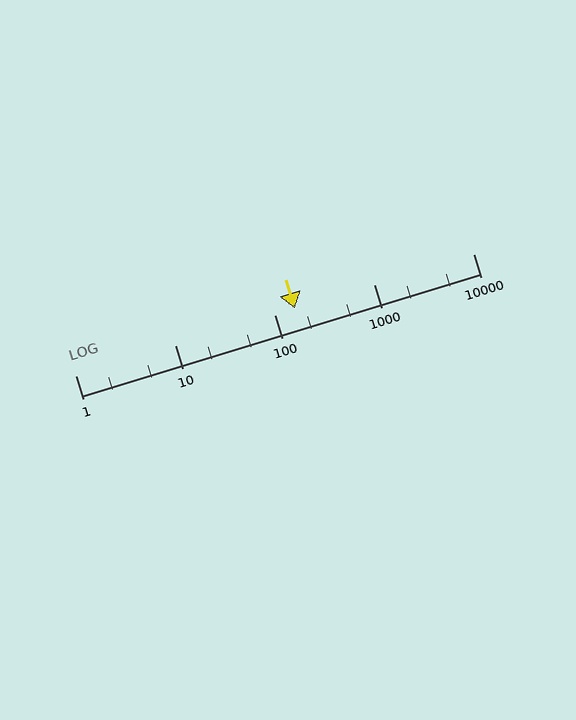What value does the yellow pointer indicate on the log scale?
The pointer indicates approximately 160.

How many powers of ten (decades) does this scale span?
The scale spans 4 decades, from 1 to 10000.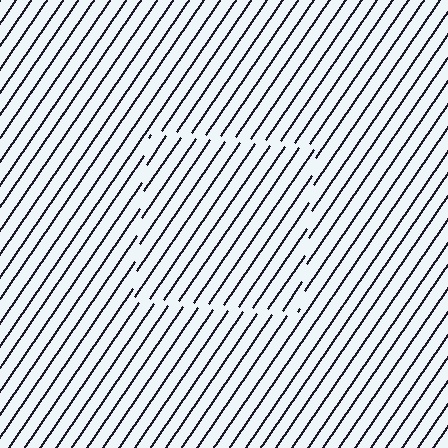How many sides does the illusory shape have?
4 sides — the line-ends trace a square.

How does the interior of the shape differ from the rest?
The interior of the shape contains the same grating, shifted by half a period — the contour is defined by the phase discontinuity where line-ends from the inner and outer gratings abut.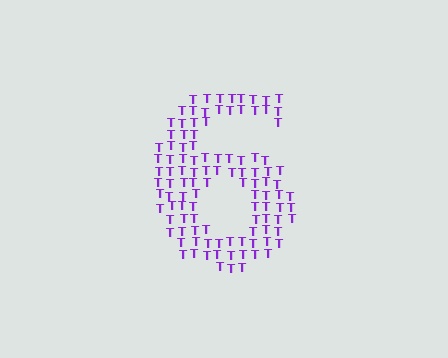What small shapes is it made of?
It is made of small letter T's.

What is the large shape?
The large shape is the digit 6.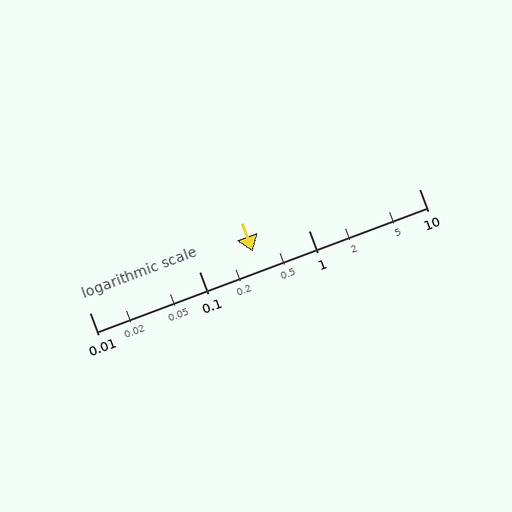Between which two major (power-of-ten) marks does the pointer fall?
The pointer is between 0.1 and 1.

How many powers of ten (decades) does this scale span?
The scale spans 3 decades, from 0.01 to 10.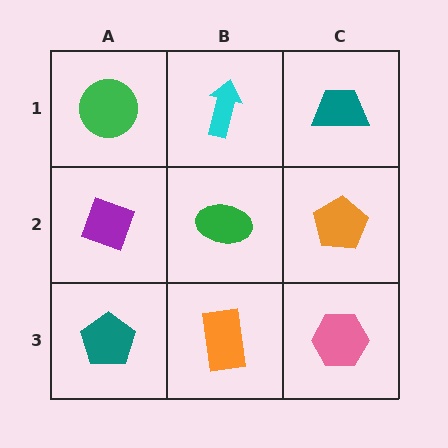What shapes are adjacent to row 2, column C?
A teal trapezoid (row 1, column C), a pink hexagon (row 3, column C), a green ellipse (row 2, column B).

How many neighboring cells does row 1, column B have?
3.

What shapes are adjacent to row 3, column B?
A green ellipse (row 2, column B), a teal pentagon (row 3, column A), a pink hexagon (row 3, column C).